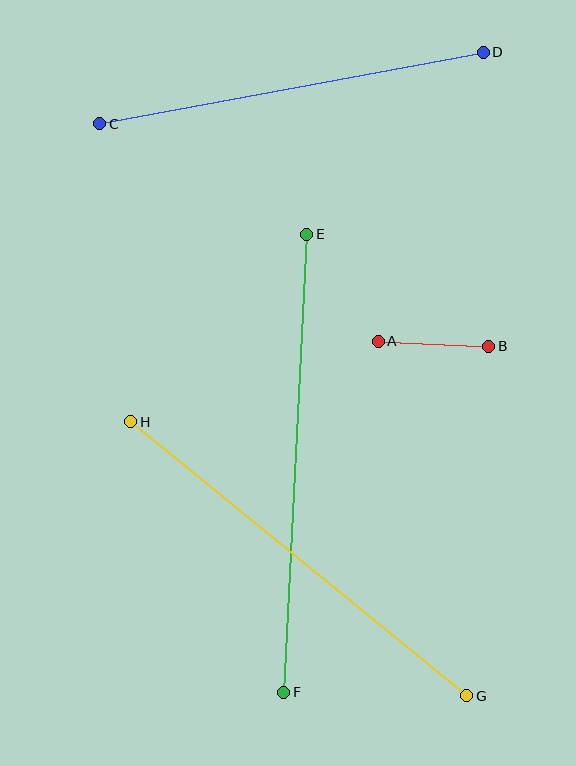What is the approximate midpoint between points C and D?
The midpoint is at approximately (291, 88) pixels.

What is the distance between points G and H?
The distance is approximately 434 pixels.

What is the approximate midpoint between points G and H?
The midpoint is at approximately (299, 559) pixels.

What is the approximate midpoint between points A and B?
The midpoint is at approximately (434, 344) pixels.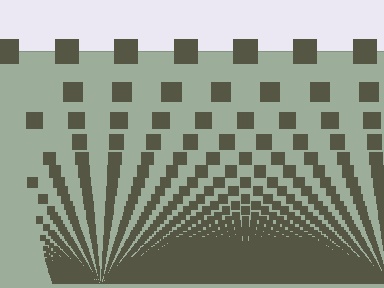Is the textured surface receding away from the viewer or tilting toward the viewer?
The surface appears to tilt toward the viewer. Texture elements get larger and sparser toward the top.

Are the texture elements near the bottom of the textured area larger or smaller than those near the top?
Smaller. The gradient is inverted — elements near the bottom are smaller and denser.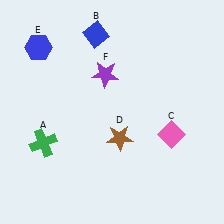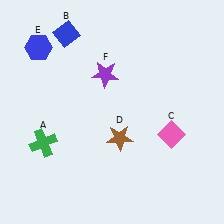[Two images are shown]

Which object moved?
The blue diamond (B) moved left.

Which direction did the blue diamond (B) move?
The blue diamond (B) moved left.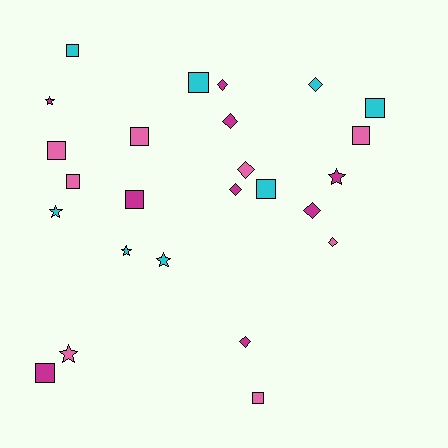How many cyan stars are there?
There are 3 cyan stars.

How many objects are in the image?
There are 25 objects.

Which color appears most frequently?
Magenta, with 9 objects.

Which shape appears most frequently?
Square, with 11 objects.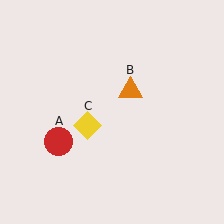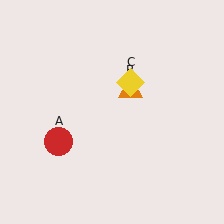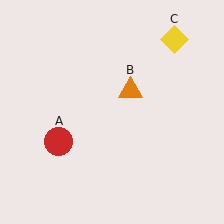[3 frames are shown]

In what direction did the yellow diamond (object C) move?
The yellow diamond (object C) moved up and to the right.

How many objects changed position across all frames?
1 object changed position: yellow diamond (object C).